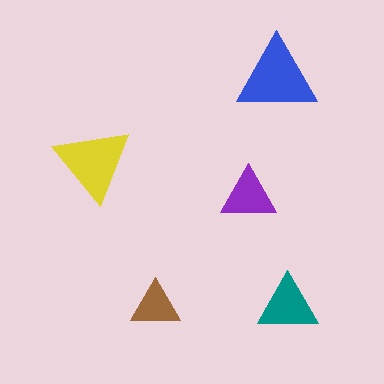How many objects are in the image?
There are 5 objects in the image.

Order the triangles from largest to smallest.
the blue one, the yellow one, the teal one, the purple one, the brown one.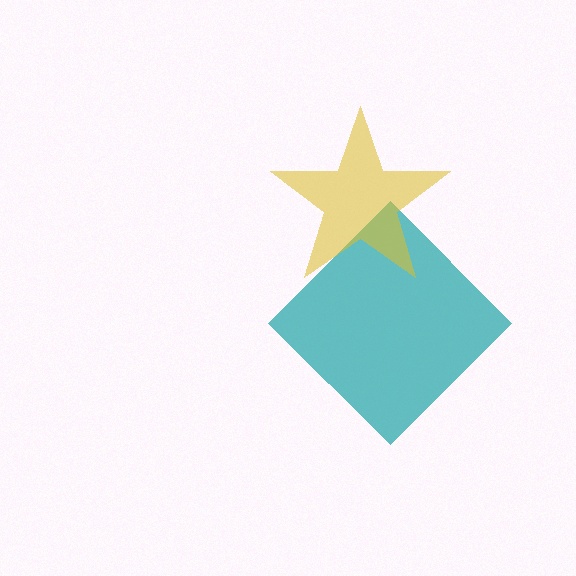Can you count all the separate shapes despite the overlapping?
Yes, there are 2 separate shapes.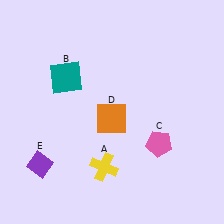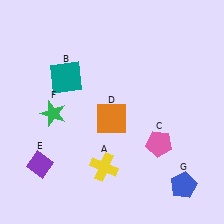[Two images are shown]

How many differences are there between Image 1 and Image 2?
There are 2 differences between the two images.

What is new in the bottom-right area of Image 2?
A blue pentagon (G) was added in the bottom-right area of Image 2.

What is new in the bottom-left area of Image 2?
A green star (F) was added in the bottom-left area of Image 2.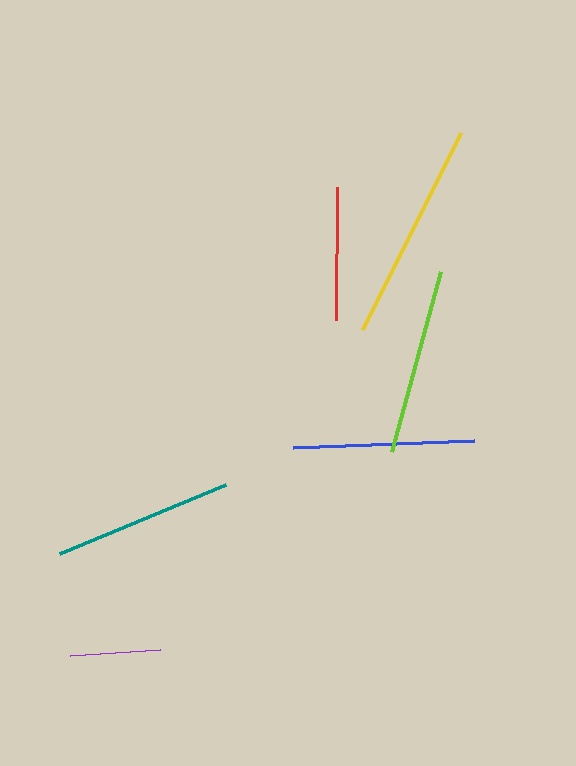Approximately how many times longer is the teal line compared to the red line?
The teal line is approximately 1.4 times the length of the red line.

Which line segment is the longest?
The yellow line is the longest at approximately 220 pixels.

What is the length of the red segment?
The red segment is approximately 133 pixels long.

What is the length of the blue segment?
The blue segment is approximately 181 pixels long.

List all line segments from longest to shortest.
From longest to shortest: yellow, lime, blue, teal, red, purple.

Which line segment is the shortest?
The purple line is the shortest at approximately 90 pixels.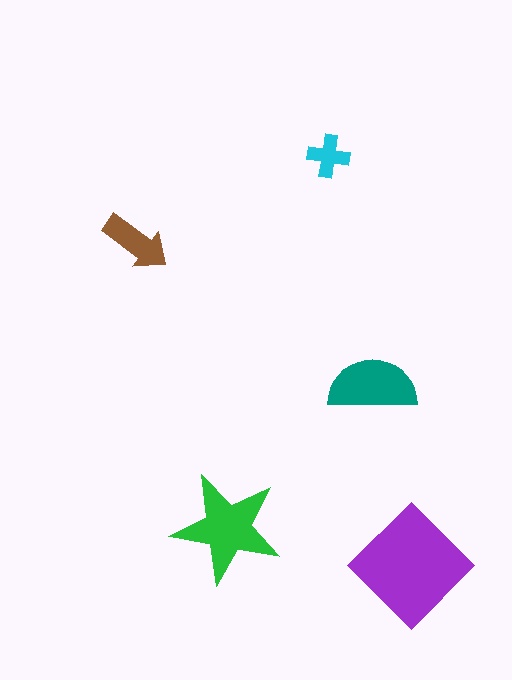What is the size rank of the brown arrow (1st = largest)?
4th.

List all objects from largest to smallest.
The purple diamond, the green star, the teal semicircle, the brown arrow, the cyan cross.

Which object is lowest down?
The purple diamond is bottommost.